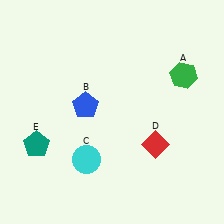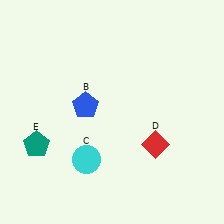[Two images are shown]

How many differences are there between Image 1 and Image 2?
There is 1 difference between the two images.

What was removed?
The green hexagon (A) was removed in Image 2.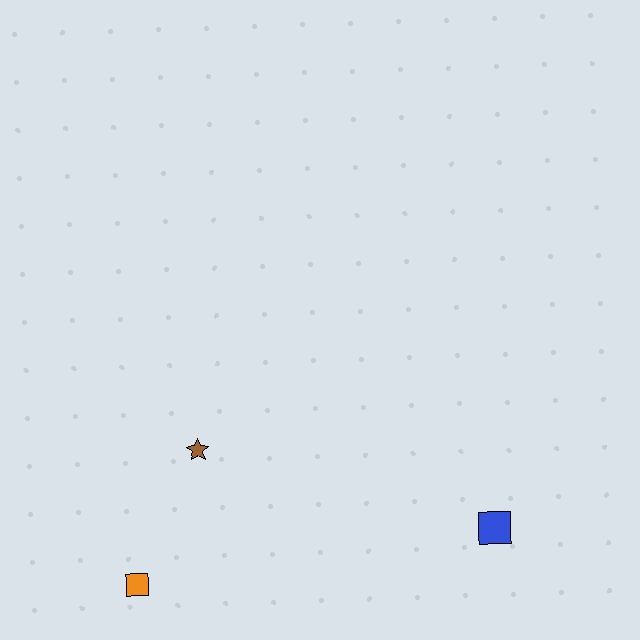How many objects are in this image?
There are 3 objects.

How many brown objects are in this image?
There is 1 brown object.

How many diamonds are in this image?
There are no diamonds.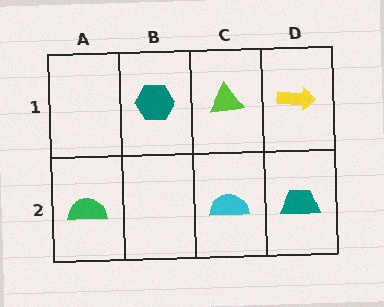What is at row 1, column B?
A teal hexagon.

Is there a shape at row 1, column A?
No, that cell is empty.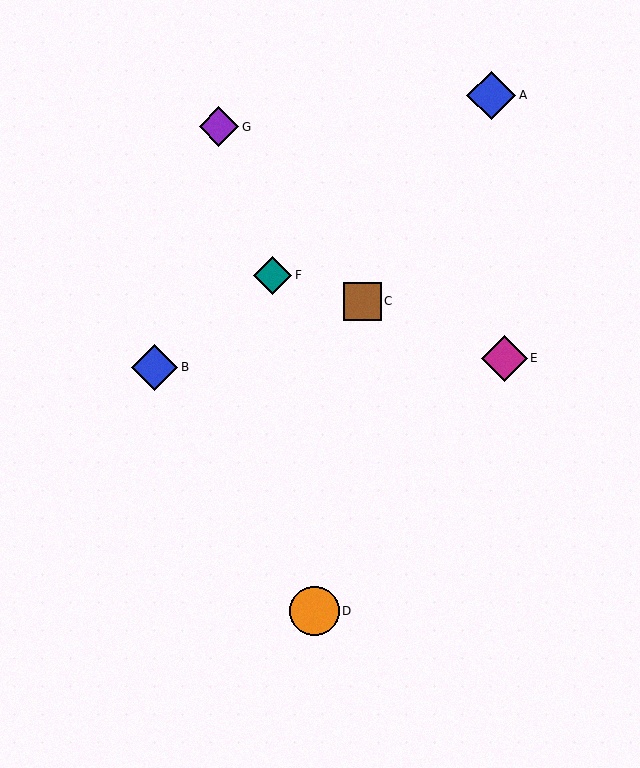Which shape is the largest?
The orange circle (labeled D) is the largest.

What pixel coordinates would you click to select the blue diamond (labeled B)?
Click at (155, 367) to select the blue diamond B.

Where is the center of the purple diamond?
The center of the purple diamond is at (219, 127).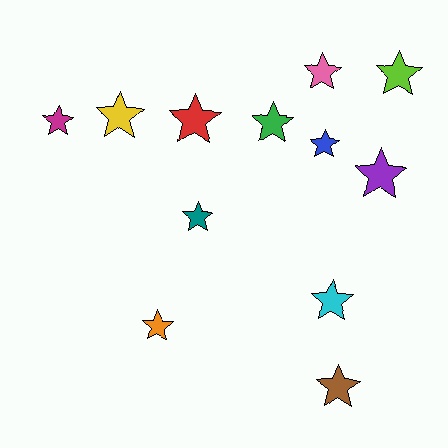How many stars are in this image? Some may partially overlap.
There are 12 stars.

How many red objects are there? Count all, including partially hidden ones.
There is 1 red object.